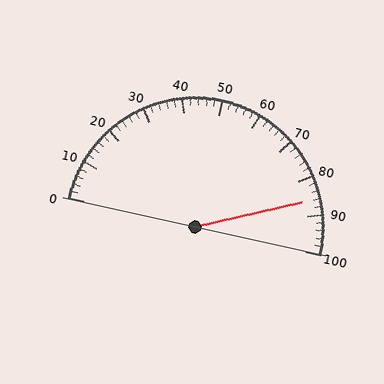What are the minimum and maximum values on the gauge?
The gauge ranges from 0 to 100.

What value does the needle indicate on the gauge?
The needle indicates approximately 86.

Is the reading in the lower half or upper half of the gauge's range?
The reading is in the upper half of the range (0 to 100).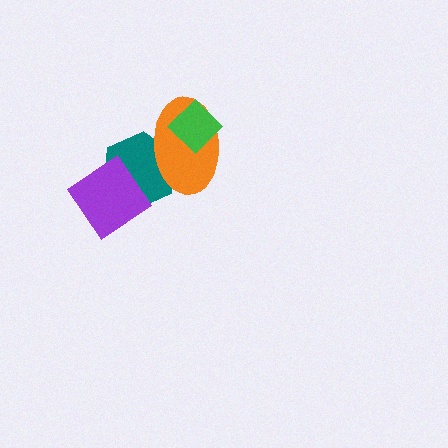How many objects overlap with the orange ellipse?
2 objects overlap with the orange ellipse.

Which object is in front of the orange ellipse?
The green diamond is in front of the orange ellipse.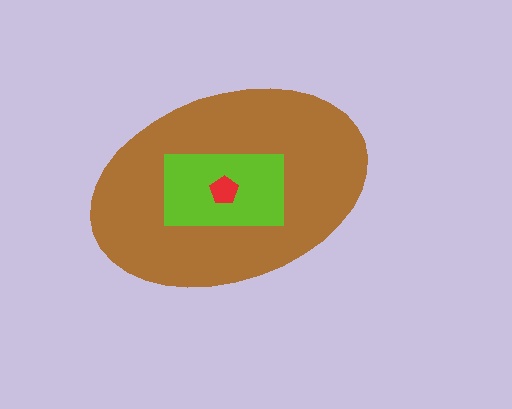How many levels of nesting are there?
3.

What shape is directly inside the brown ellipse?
The lime rectangle.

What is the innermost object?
The red pentagon.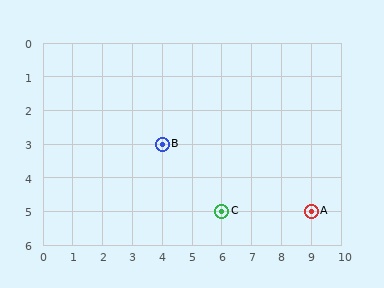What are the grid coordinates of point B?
Point B is at grid coordinates (4, 3).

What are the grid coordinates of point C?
Point C is at grid coordinates (6, 5).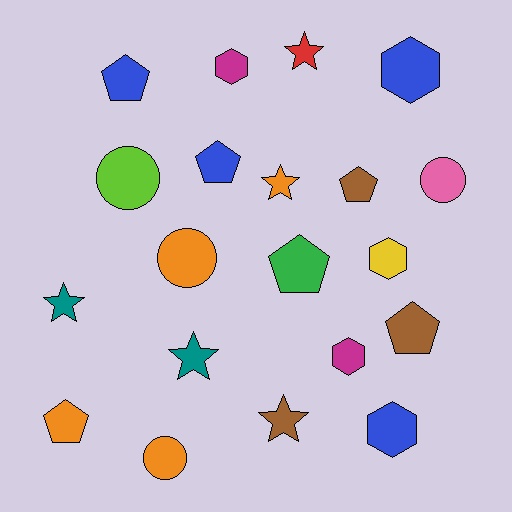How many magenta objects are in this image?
There are 2 magenta objects.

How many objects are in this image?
There are 20 objects.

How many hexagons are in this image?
There are 5 hexagons.